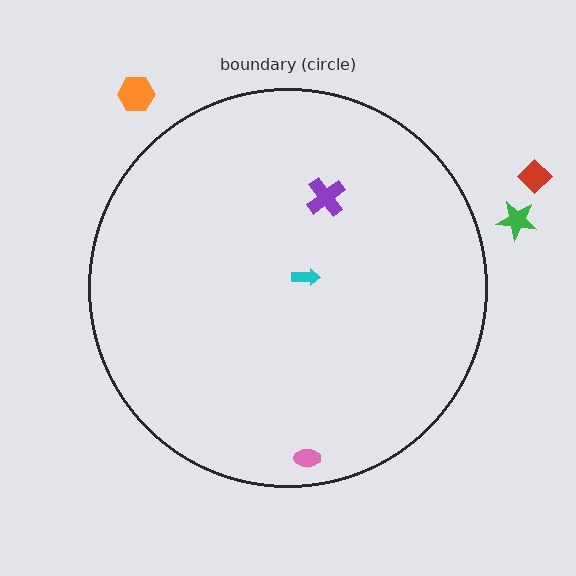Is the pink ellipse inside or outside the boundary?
Inside.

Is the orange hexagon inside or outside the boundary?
Outside.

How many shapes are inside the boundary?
3 inside, 3 outside.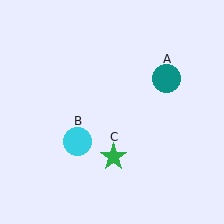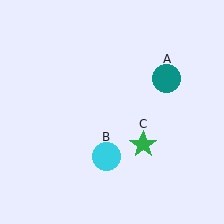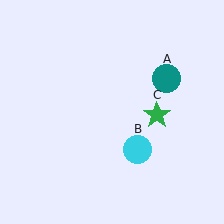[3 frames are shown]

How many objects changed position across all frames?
2 objects changed position: cyan circle (object B), green star (object C).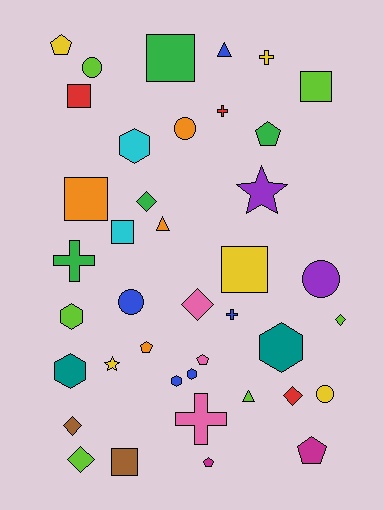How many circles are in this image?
There are 5 circles.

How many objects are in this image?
There are 40 objects.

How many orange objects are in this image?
There are 4 orange objects.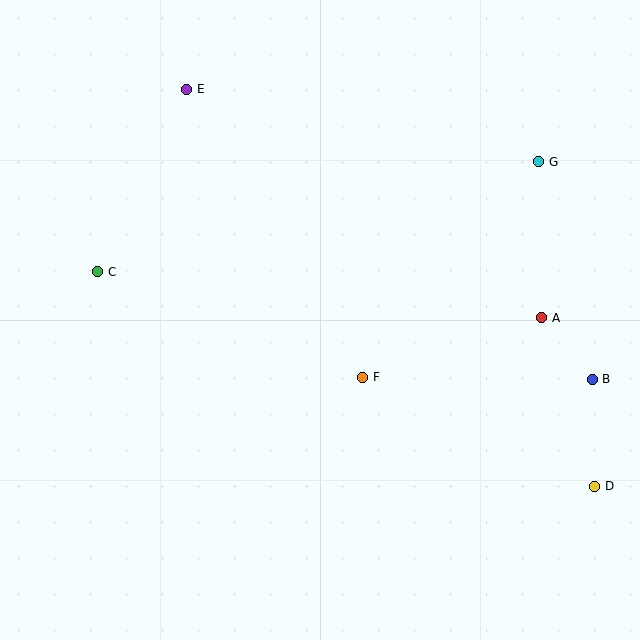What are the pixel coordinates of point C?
Point C is at (98, 272).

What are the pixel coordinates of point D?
Point D is at (595, 486).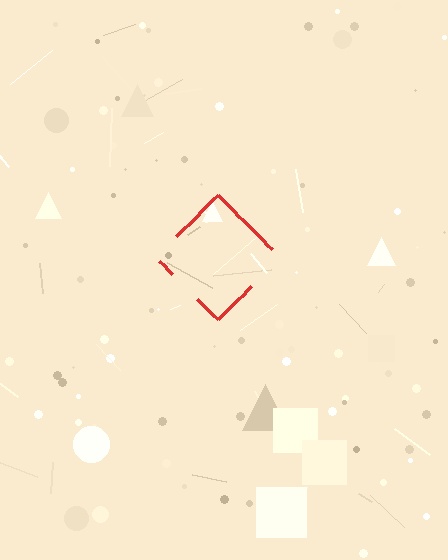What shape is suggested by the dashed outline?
The dashed outline suggests a diamond.